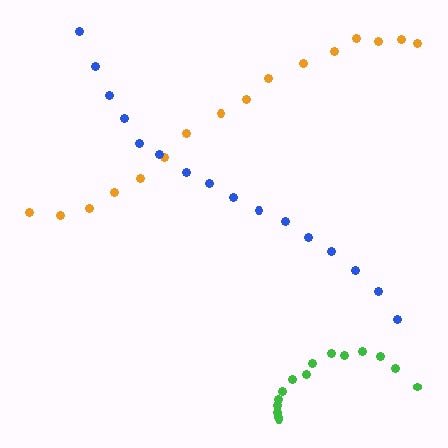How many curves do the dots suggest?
There are 3 distinct paths.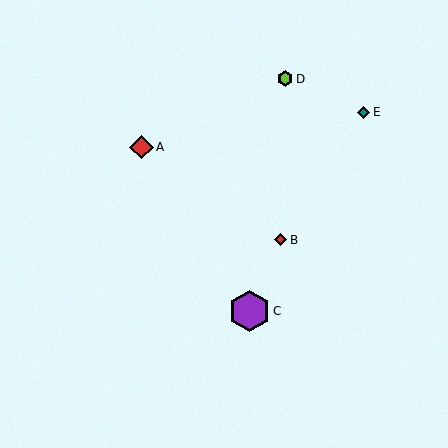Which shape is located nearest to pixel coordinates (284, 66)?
The lime hexagon (labeled D) at (285, 79) is nearest to that location.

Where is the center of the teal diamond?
The center of the teal diamond is at (364, 112).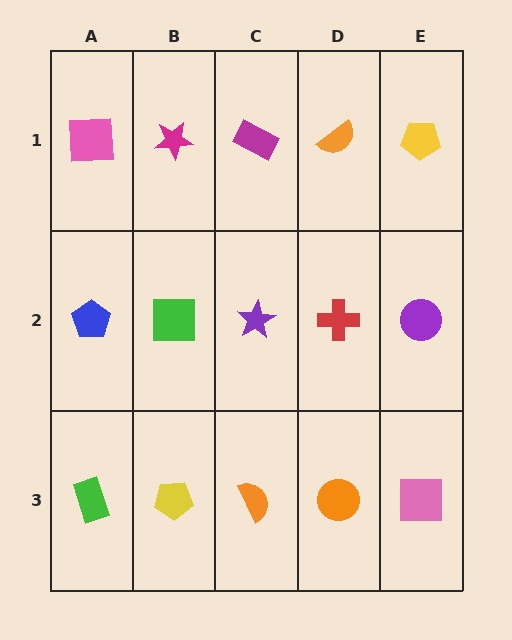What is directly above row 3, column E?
A purple circle.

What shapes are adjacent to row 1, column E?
A purple circle (row 2, column E), an orange semicircle (row 1, column D).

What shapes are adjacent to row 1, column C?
A purple star (row 2, column C), a magenta star (row 1, column B), an orange semicircle (row 1, column D).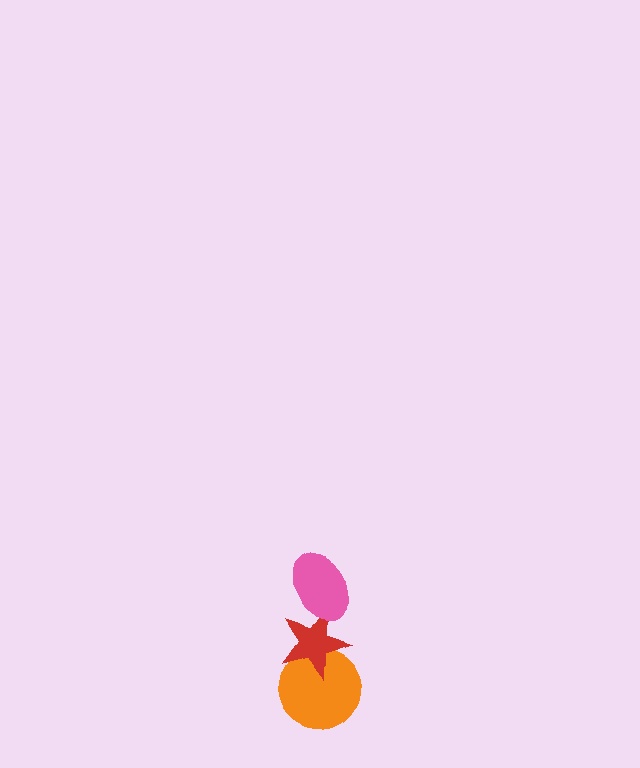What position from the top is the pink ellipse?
The pink ellipse is 1st from the top.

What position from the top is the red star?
The red star is 2nd from the top.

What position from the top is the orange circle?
The orange circle is 3rd from the top.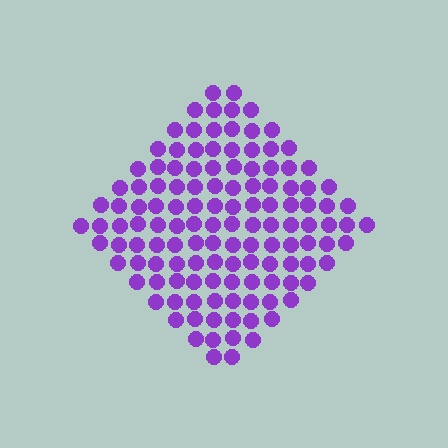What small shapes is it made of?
It is made of small circles.